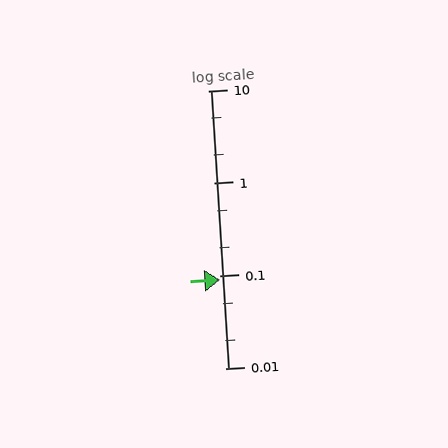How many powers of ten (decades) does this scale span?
The scale spans 3 decades, from 0.01 to 10.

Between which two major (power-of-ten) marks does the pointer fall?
The pointer is between 0.01 and 0.1.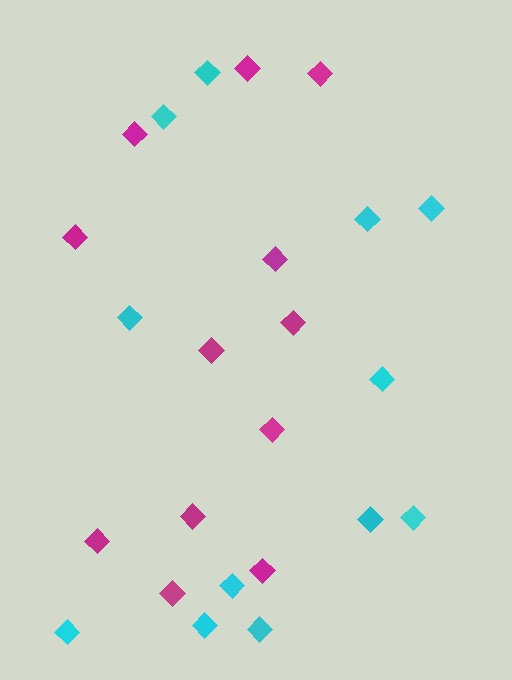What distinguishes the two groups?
There are 2 groups: one group of cyan diamonds (12) and one group of magenta diamonds (12).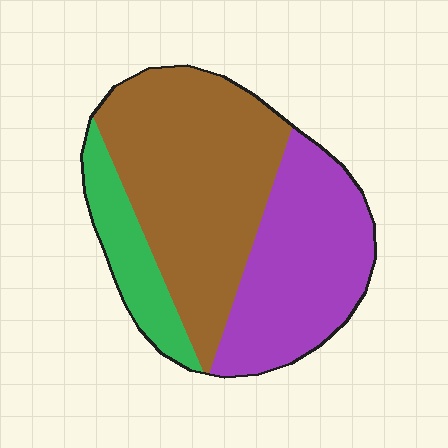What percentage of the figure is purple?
Purple takes up about three eighths (3/8) of the figure.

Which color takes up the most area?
Brown, at roughly 50%.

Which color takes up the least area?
Green, at roughly 15%.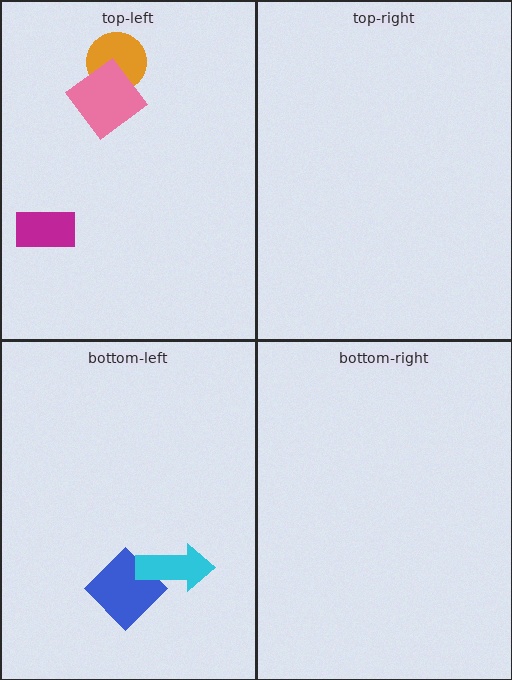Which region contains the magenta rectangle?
The top-left region.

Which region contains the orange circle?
The top-left region.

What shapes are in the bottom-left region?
The blue diamond, the cyan arrow.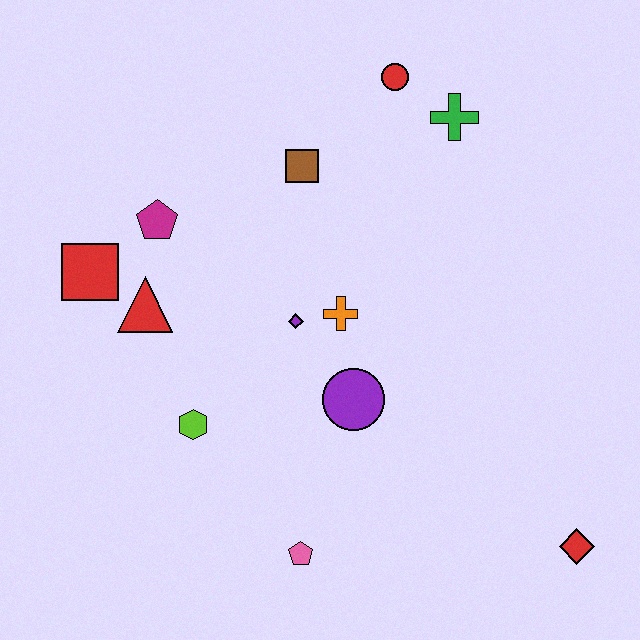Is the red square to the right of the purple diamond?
No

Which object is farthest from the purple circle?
The red circle is farthest from the purple circle.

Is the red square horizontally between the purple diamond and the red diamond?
No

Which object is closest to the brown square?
The red circle is closest to the brown square.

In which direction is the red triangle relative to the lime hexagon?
The red triangle is above the lime hexagon.